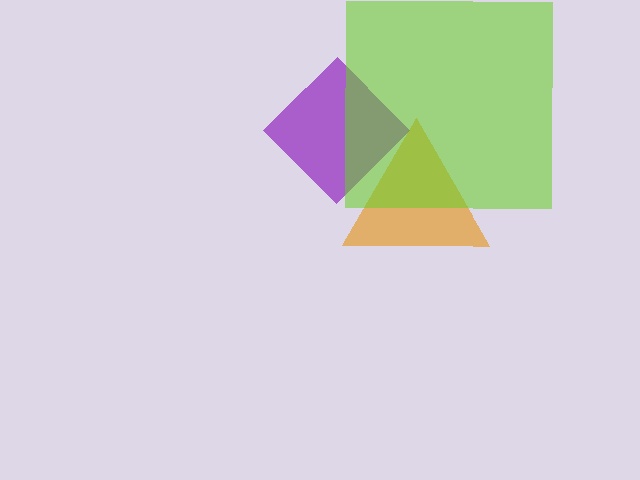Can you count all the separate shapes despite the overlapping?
Yes, there are 3 separate shapes.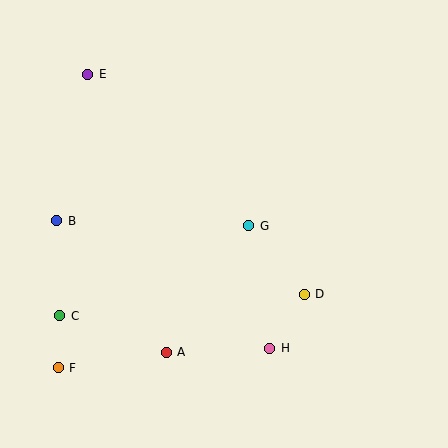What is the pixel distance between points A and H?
The distance between A and H is 103 pixels.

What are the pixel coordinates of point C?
Point C is at (60, 316).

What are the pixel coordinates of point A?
Point A is at (166, 352).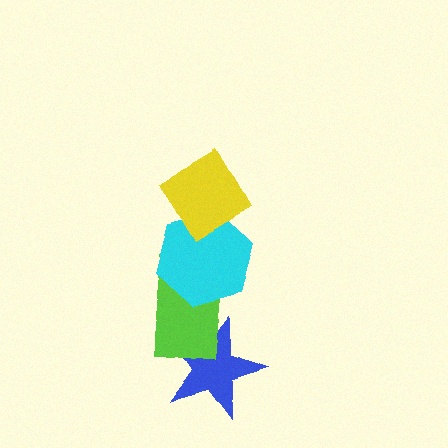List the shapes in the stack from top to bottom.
From top to bottom: the yellow diamond, the cyan hexagon, the lime rectangle, the blue star.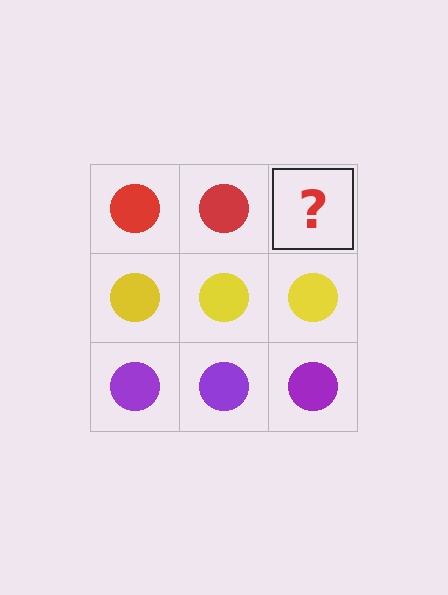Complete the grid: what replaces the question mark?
The question mark should be replaced with a red circle.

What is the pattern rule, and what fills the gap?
The rule is that each row has a consistent color. The gap should be filled with a red circle.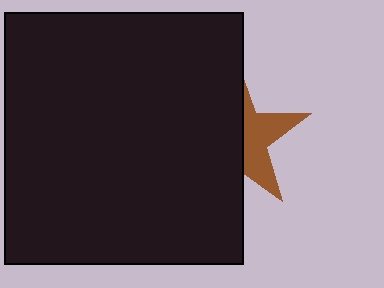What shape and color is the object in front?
The object in front is a black rectangle.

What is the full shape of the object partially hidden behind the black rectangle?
The partially hidden object is a brown star.